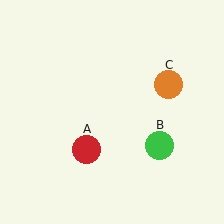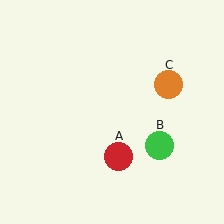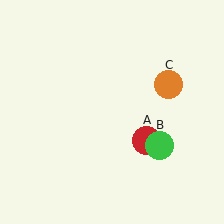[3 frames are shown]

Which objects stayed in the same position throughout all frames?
Green circle (object B) and orange circle (object C) remained stationary.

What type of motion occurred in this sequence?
The red circle (object A) rotated counterclockwise around the center of the scene.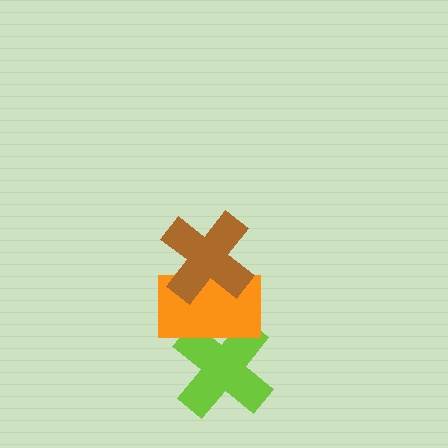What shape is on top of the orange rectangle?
The brown cross is on top of the orange rectangle.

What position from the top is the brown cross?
The brown cross is 1st from the top.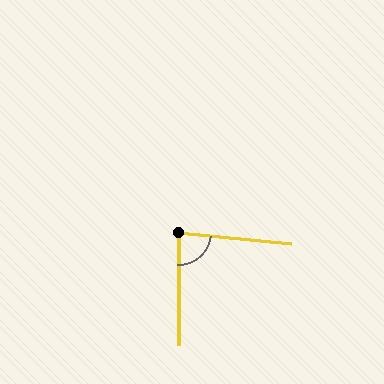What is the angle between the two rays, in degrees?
Approximately 85 degrees.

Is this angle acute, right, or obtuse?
It is acute.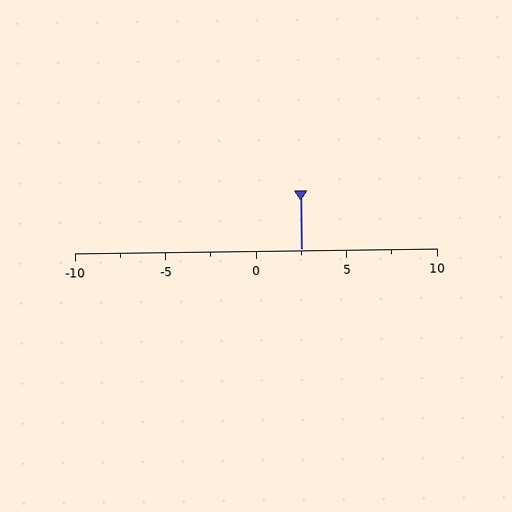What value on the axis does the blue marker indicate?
The marker indicates approximately 2.5.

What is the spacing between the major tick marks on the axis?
The major ticks are spaced 5 apart.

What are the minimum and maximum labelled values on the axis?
The axis runs from -10 to 10.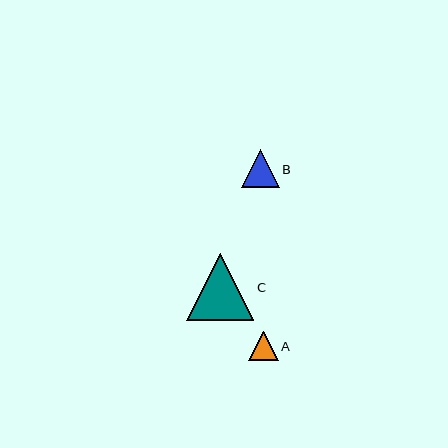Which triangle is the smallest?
Triangle A is the smallest with a size of approximately 30 pixels.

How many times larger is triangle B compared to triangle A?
Triangle B is approximately 1.3 times the size of triangle A.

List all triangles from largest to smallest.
From largest to smallest: C, B, A.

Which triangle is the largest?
Triangle C is the largest with a size of approximately 67 pixels.